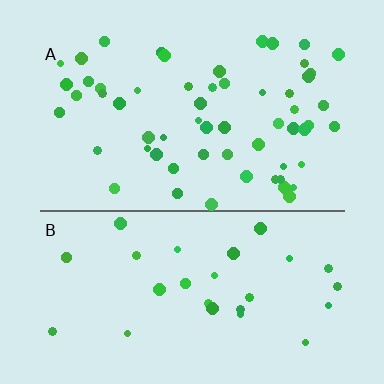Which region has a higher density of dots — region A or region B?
A (the top).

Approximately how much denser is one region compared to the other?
Approximately 2.1× — region A over region B.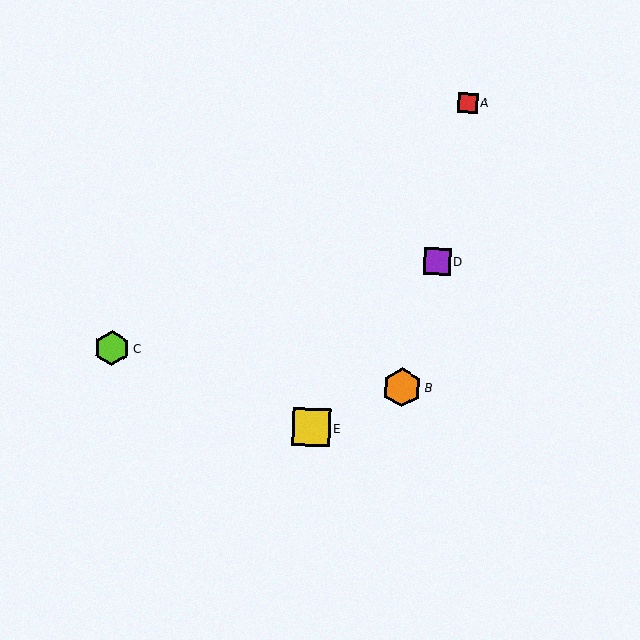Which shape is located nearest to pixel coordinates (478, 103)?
The red square (labeled A) at (468, 103) is nearest to that location.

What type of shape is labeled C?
Shape C is a lime hexagon.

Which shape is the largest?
The orange hexagon (labeled B) is the largest.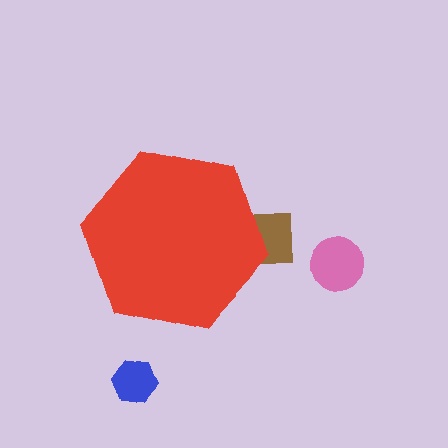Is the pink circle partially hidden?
No, the pink circle is fully visible.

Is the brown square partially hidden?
Yes, the brown square is partially hidden behind the red hexagon.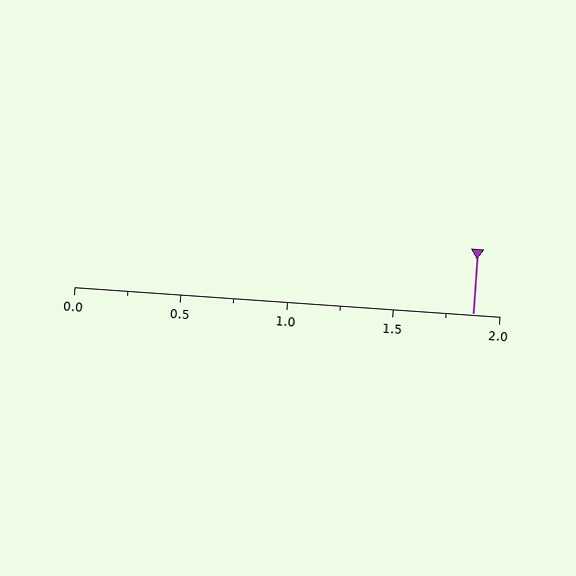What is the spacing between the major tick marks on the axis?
The major ticks are spaced 0.5 apart.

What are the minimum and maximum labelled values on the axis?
The axis runs from 0.0 to 2.0.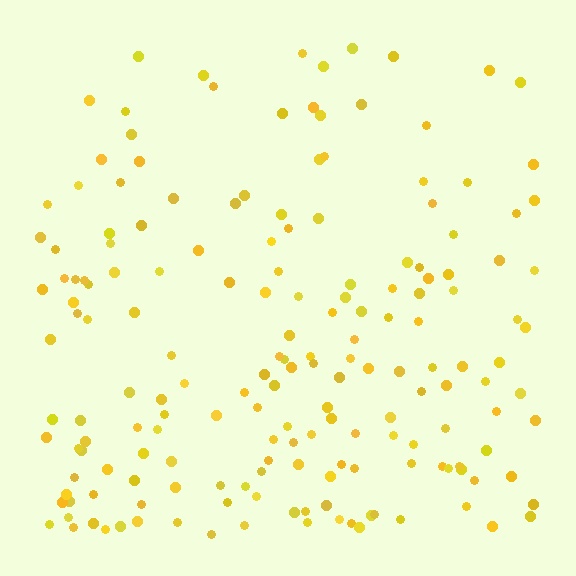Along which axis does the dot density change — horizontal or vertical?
Vertical.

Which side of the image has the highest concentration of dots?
The bottom.